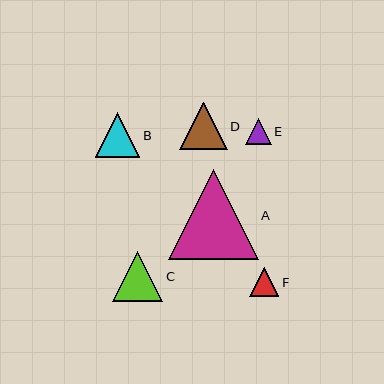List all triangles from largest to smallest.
From largest to smallest: A, C, D, B, F, E.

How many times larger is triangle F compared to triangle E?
Triangle F is approximately 1.1 times the size of triangle E.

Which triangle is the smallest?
Triangle E is the smallest with a size of approximately 26 pixels.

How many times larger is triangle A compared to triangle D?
Triangle A is approximately 1.9 times the size of triangle D.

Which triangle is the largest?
Triangle A is the largest with a size of approximately 89 pixels.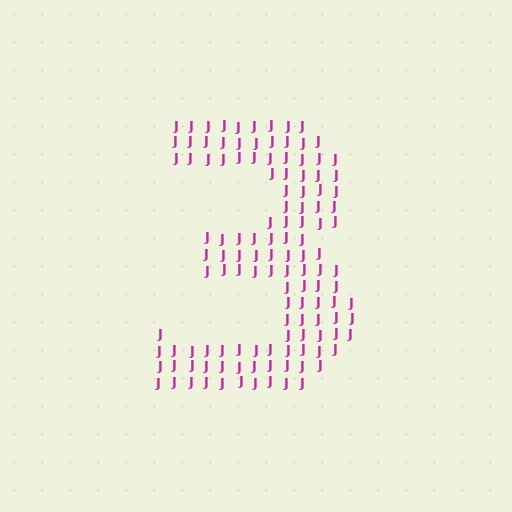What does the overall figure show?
The overall figure shows the digit 3.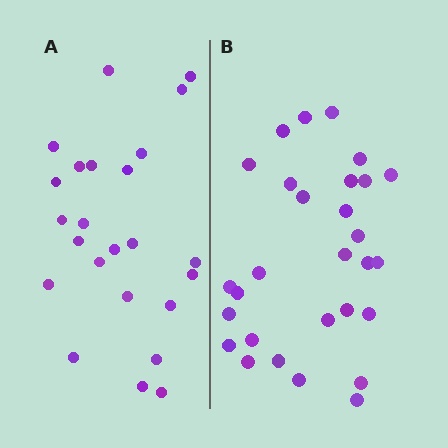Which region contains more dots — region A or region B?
Region B (the right region) has more dots.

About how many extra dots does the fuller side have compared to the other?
Region B has about 5 more dots than region A.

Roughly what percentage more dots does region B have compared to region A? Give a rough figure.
About 20% more.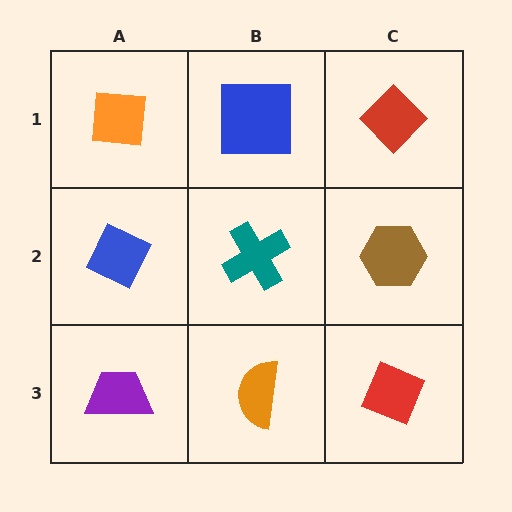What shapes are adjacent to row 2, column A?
An orange square (row 1, column A), a purple trapezoid (row 3, column A), a teal cross (row 2, column B).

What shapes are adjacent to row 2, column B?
A blue square (row 1, column B), an orange semicircle (row 3, column B), a blue diamond (row 2, column A), a brown hexagon (row 2, column C).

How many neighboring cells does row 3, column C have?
2.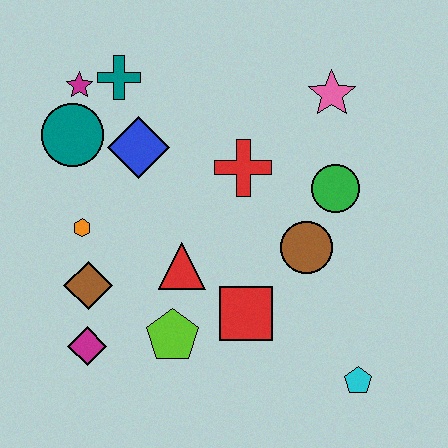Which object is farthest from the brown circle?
The magenta star is farthest from the brown circle.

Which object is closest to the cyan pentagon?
The red square is closest to the cyan pentagon.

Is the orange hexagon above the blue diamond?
No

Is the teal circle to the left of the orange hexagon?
Yes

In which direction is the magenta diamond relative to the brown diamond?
The magenta diamond is below the brown diamond.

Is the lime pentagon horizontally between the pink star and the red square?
No